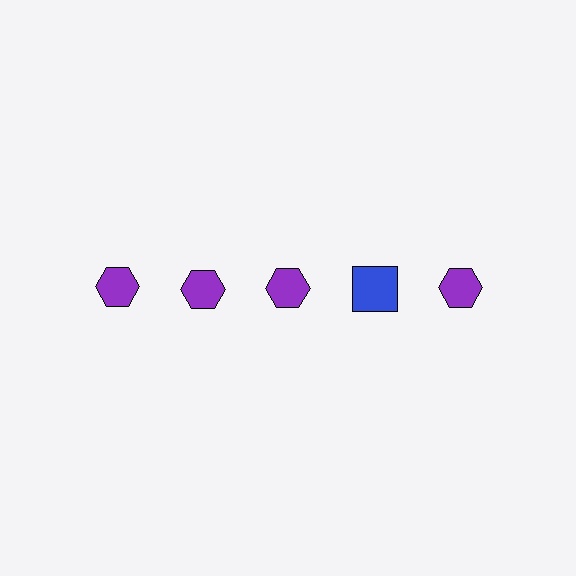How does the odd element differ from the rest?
It differs in both color (blue instead of purple) and shape (square instead of hexagon).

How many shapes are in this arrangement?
There are 5 shapes arranged in a grid pattern.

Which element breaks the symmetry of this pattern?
The blue square in the top row, second from right column breaks the symmetry. All other shapes are purple hexagons.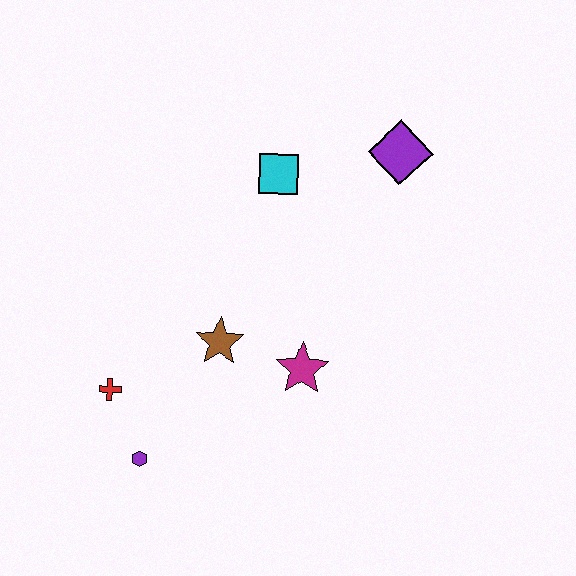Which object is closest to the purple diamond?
The cyan square is closest to the purple diamond.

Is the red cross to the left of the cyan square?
Yes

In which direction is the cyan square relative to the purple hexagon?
The cyan square is above the purple hexagon.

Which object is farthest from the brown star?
The purple diamond is farthest from the brown star.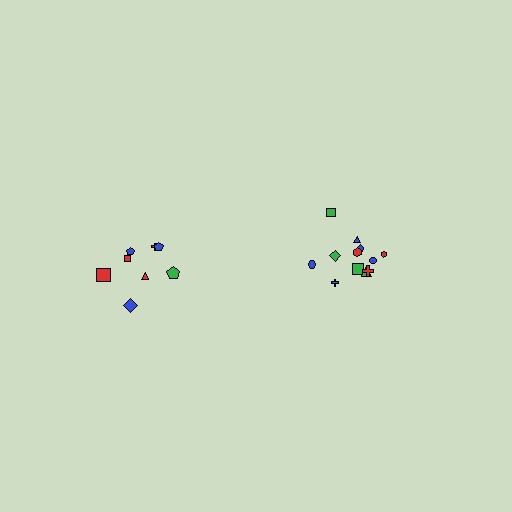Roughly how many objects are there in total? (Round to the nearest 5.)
Roughly 20 objects in total.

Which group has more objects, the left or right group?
The right group.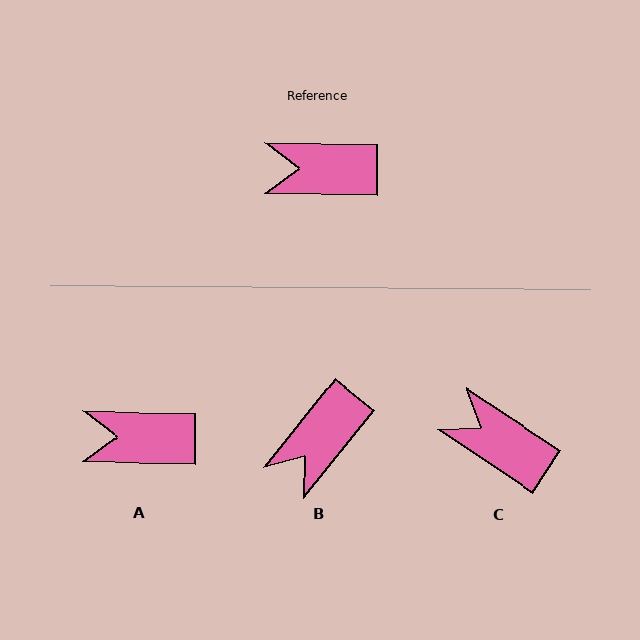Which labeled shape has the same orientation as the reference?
A.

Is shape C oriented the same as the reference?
No, it is off by about 32 degrees.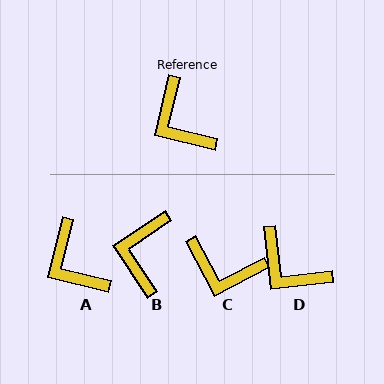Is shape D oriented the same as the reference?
No, it is off by about 20 degrees.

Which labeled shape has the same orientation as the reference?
A.